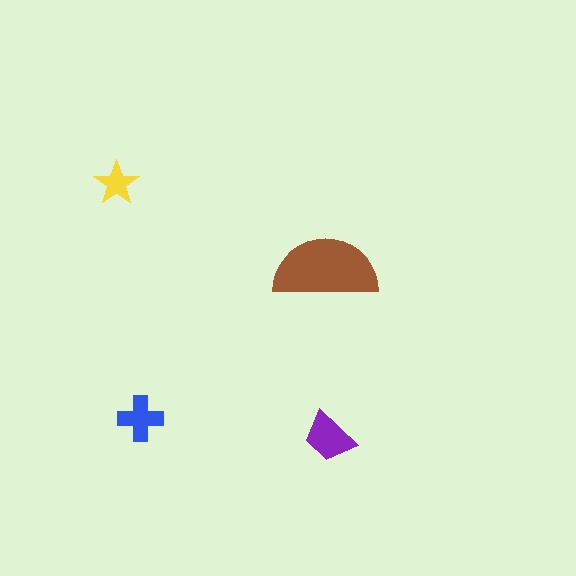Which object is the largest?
The brown semicircle.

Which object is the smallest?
The yellow star.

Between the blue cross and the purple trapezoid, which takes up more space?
The purple trapezoid.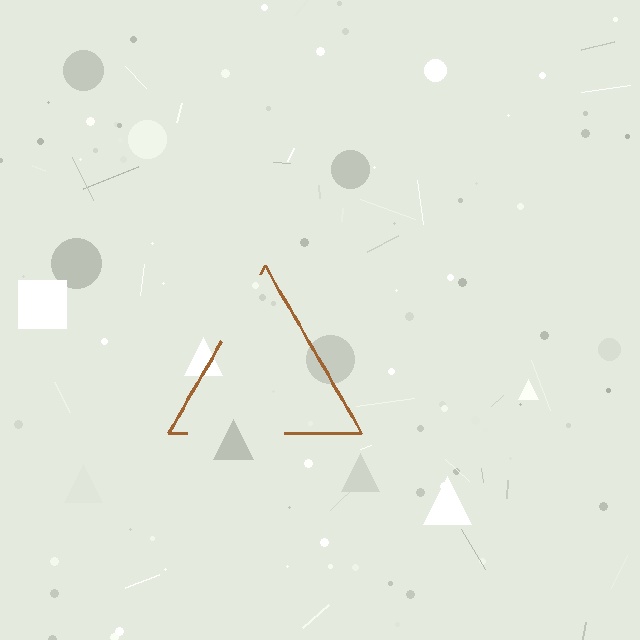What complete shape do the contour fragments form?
The contour fragments form a triangle.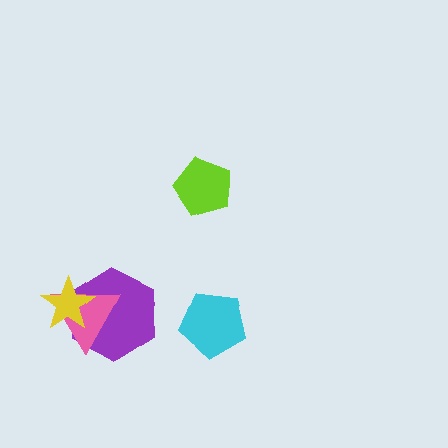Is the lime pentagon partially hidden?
No, no other shape covers it.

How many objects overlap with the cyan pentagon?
0 objects overlap with the cyan pentagon.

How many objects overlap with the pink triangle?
2 objects overlap with the pink triangle.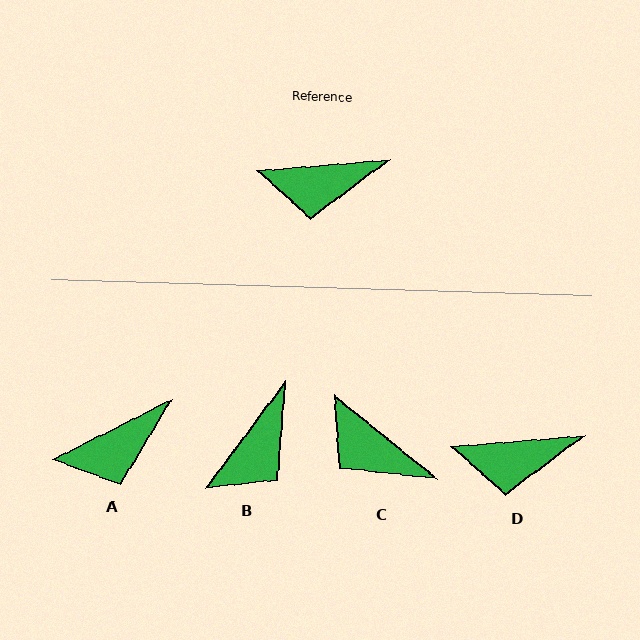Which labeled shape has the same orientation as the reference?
D.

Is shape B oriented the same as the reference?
No, it is off by about 49 degrees.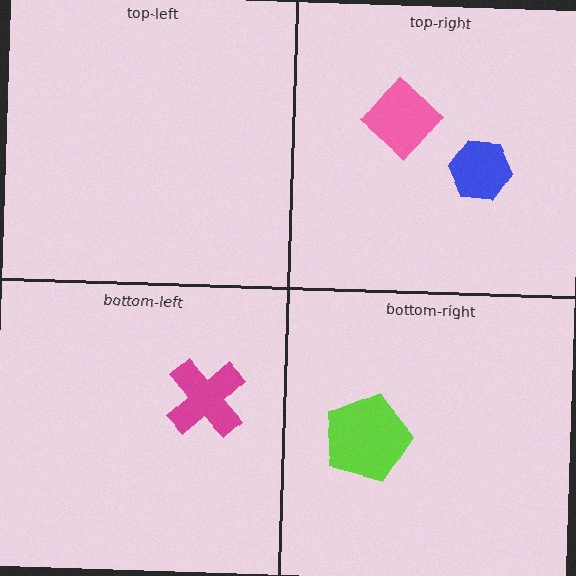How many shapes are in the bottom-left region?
1.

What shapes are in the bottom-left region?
The magenta cross.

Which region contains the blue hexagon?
The top-right region.